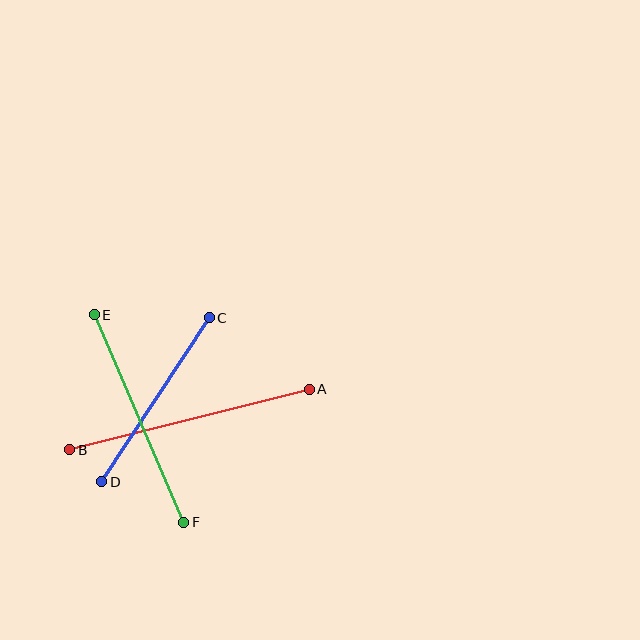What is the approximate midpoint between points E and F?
The midpoint is at approximately (139, 418) pixels.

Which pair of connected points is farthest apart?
Points A and B are farthest apart.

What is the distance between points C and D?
The distance is approximately 196 pixels.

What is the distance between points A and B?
The distance is approximately 247 pixels.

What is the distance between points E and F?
The distance is approximately 226 pixels.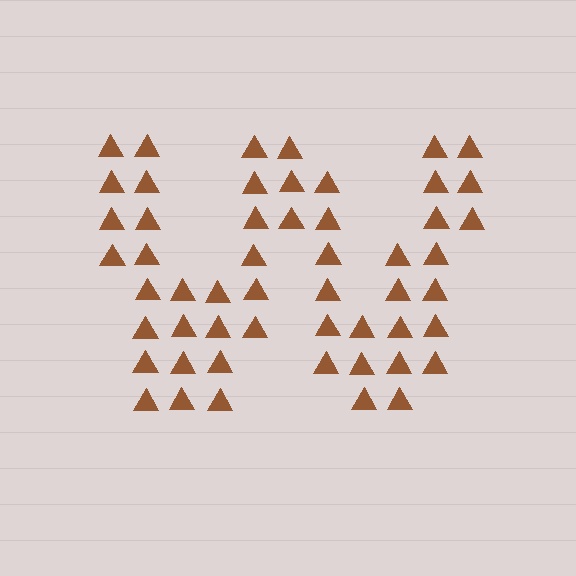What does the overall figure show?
The overall figure shows the letter W.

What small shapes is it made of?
It is made of small triangles.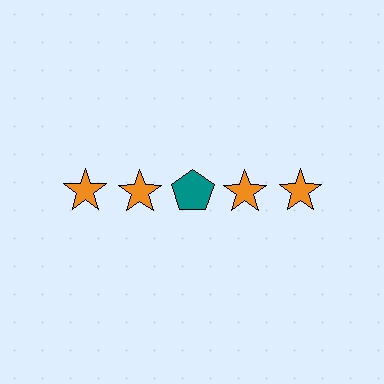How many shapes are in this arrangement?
There are 5 shapes arranged in a grid pattern.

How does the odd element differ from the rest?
It differs in both color (teal instead of orange) and shape (pentagon instead of star).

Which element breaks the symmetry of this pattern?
The teal pentagon in the top row, center column breaks the symmetry. All other shapes are orange stars.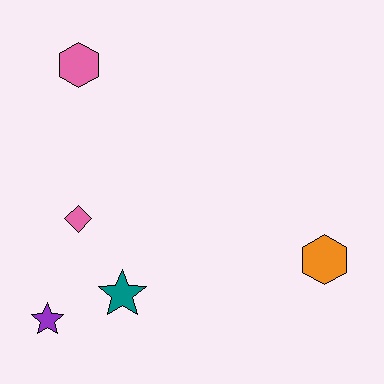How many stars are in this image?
There are 2 stars.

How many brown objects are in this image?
There are no brown objects.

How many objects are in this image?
There are 5 objects.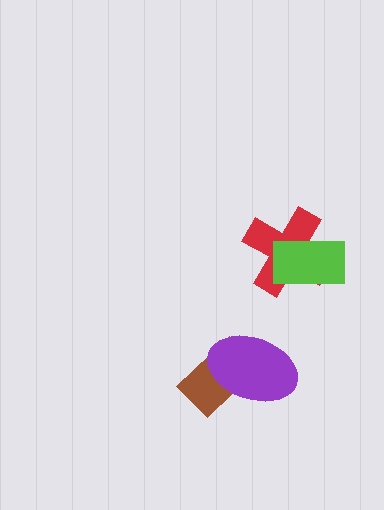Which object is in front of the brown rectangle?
The purple ellipse is in front of the brown rectangle.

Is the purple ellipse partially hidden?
No, no other shape covers it.